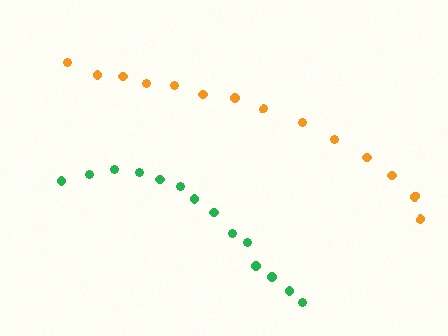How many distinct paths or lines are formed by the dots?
There are 2 distinct paths.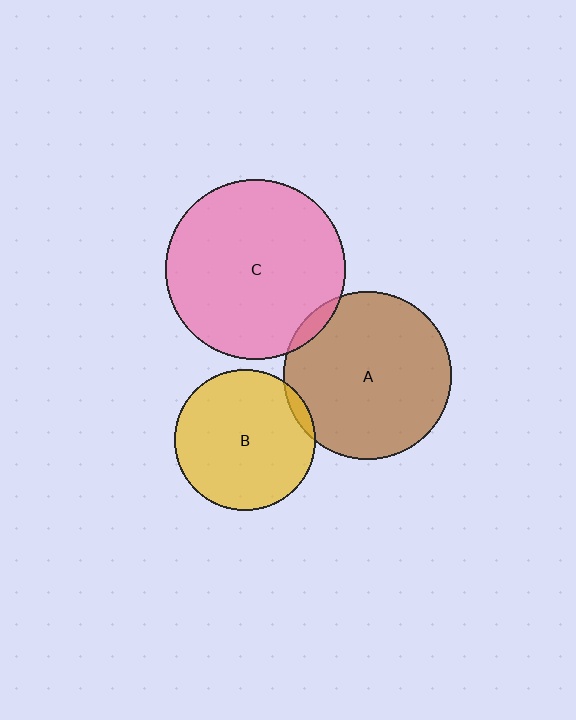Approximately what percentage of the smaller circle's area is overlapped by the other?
Approximately 5%.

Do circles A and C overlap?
Yes.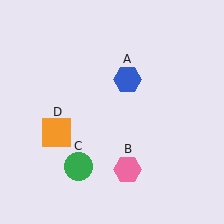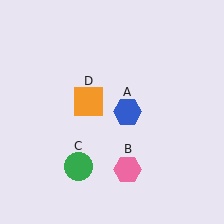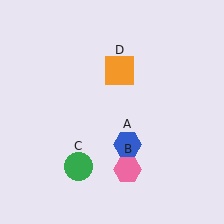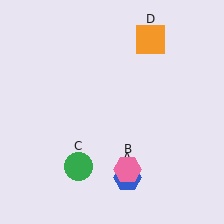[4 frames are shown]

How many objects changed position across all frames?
2 objects changed position: blue hexagon (object A), orange square (object D).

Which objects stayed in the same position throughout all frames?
Pink hexagon (object B) and green circle (object C) remained stationary.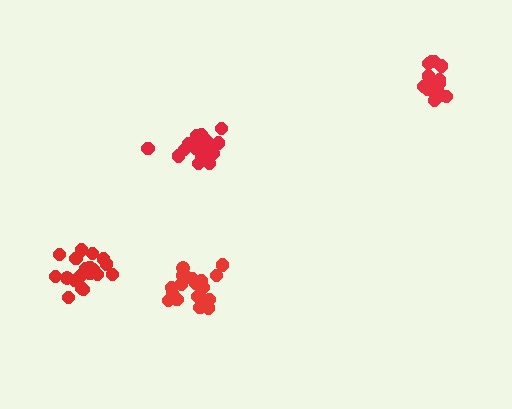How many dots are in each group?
Group 1: 17 dots, Group 2: 21 dots, Group 3: 21 dots, Group 4: 18 dots (77 total).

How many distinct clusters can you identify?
There are 4 distinct clusters.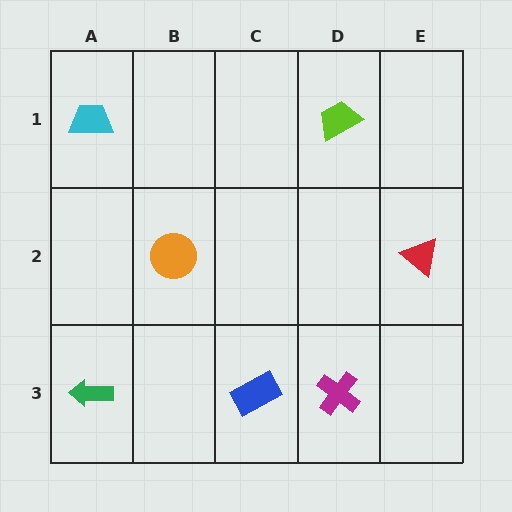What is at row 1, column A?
A cyan trapezoid.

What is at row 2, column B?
An orange circle.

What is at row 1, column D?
A lime trapezoid.